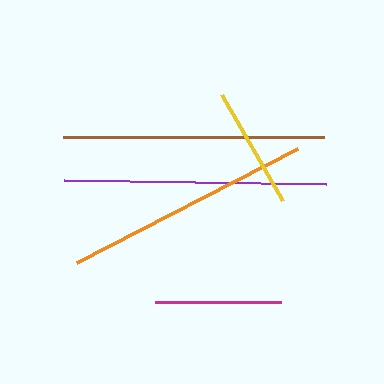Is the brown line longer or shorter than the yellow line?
The brown line is longer than the yellow line.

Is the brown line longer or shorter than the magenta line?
The brown line is longer than the magenta line.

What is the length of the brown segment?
The brown segment is approximately 261 pixels long.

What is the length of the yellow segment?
The yellow segment is approximately 122 pixels long.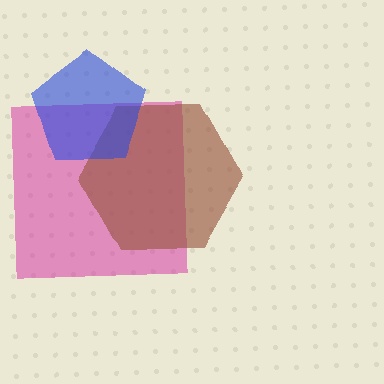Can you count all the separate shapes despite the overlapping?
Yes, there are 3 separate shapes.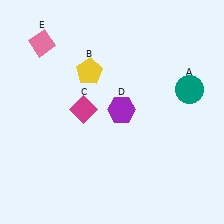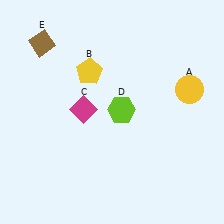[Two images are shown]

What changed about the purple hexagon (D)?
In Image 1, D is purple. In Image 2, it changed to lime.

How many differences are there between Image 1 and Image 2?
There are 3 differences between the two images.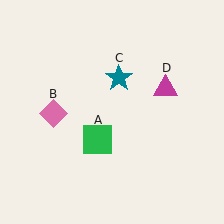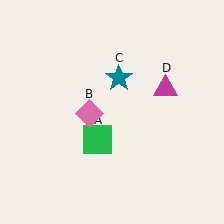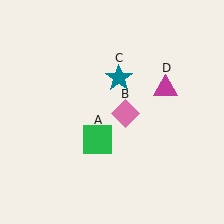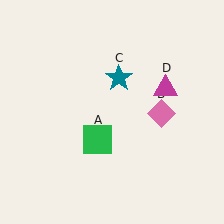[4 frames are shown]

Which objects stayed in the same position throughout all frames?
Green square (object A) and teal star (object C) and magenta triangle (object D) remained stationary.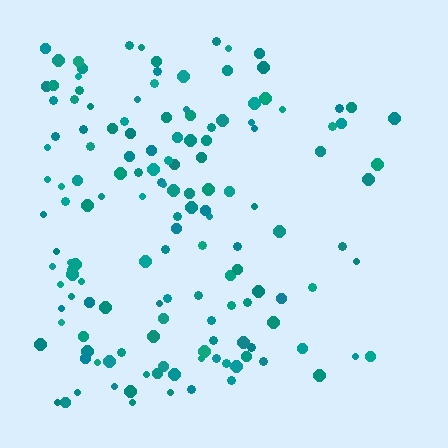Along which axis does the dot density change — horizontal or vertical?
Horizontal.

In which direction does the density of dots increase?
From right to left, with the left side densest.